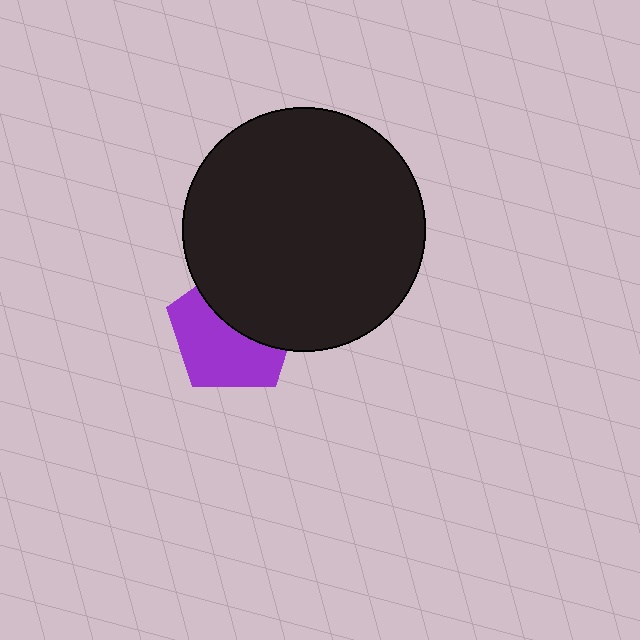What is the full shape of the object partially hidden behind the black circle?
The partially hidden object is a purple pentagon.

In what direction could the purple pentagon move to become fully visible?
The purple pentagon could move down. That would shift it out from behind the black circle entirely.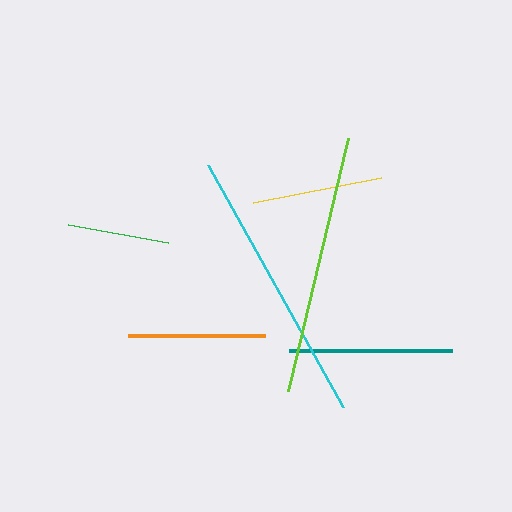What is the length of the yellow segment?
The yellow segment is approximately 130 pixels long.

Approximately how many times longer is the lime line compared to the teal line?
The lime line is approximately 1.6 times the length of the teal line.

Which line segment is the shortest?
The green line is the shortest at approximately 102 pixels.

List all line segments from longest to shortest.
From longest to shortest: cyan, lime, teal, orange, yellow, green.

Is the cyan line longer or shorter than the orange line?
The cyan line is longer than the orange line.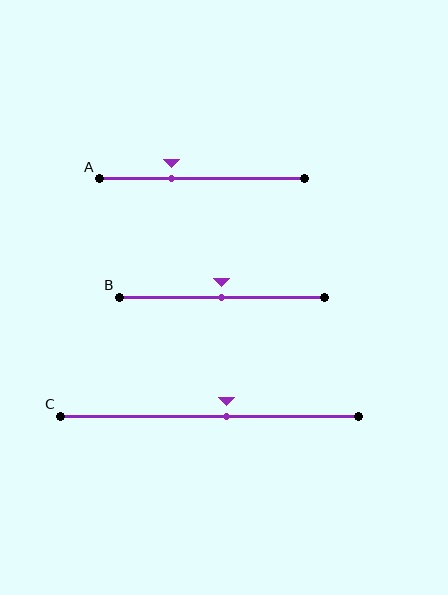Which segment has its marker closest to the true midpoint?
Segment B has its marker closest to the true midpoint.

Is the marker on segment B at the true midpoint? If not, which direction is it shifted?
Yes, the marker on segment B is at the true midpoint.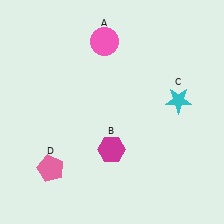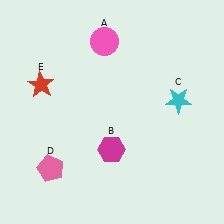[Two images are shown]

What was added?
A red star (E) was added in Image 2.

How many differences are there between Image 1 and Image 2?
There is 1 difference between the two images.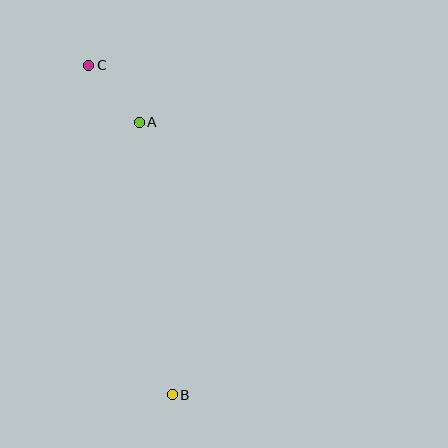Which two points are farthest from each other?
Points B and C are farthest from each other.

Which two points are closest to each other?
Points A and C are closest to each other.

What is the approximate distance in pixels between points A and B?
The distance between A and B is approximately 274 pixels.